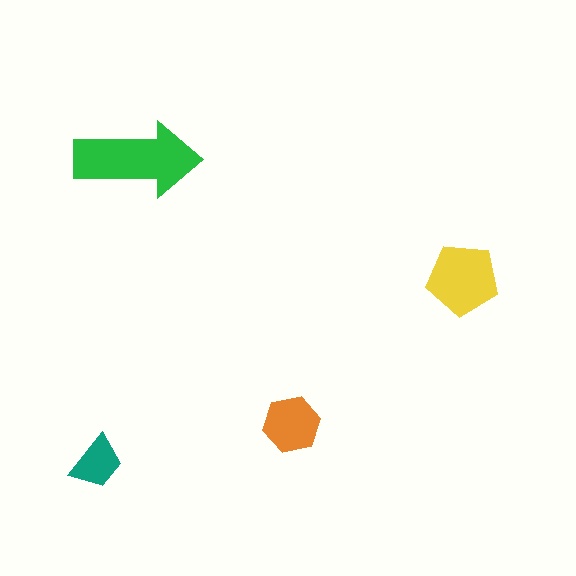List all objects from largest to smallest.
The green arrow, the yellow pentagon, the orange hexagon, the teal trapezoid.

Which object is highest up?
The green arrow is topmost.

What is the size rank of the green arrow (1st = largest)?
1st.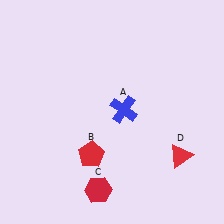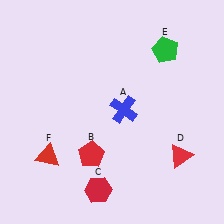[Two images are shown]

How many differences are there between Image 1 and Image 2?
There are 2 differences between the two images.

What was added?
A green pentagon (E), a red triangle (F) were added in Image 2.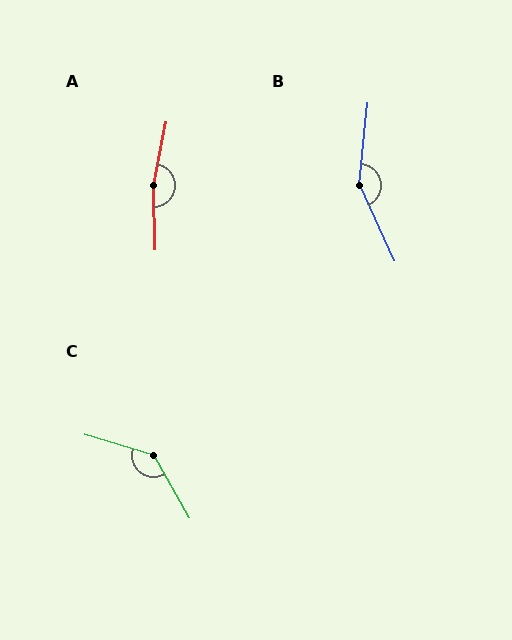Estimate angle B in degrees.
Approximately 150 degrees.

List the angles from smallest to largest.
C (136°), B (150°), A (168°).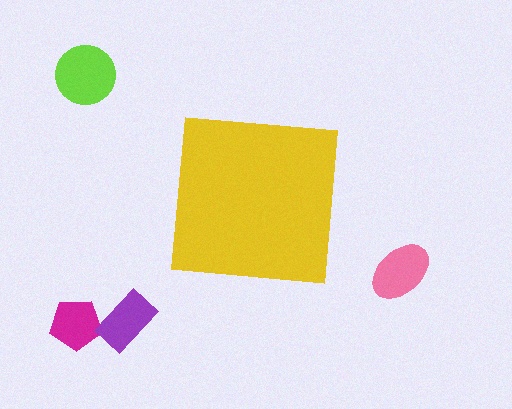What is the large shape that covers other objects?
A yellow square.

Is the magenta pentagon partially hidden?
No, the magenta pentagon is fully visible.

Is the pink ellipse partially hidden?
No, the pink ellipse is fully visible.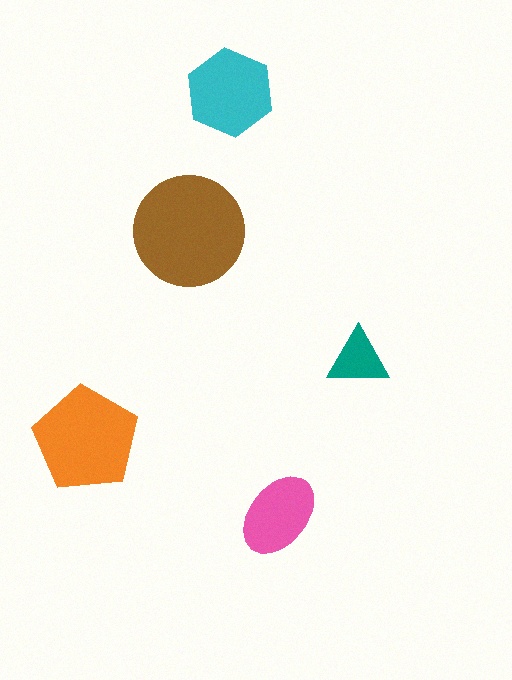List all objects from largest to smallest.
The brown circle, the orange pentagon, the cyan hexagon, the pink ellipse, the teal triangle.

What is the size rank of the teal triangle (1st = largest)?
5th.